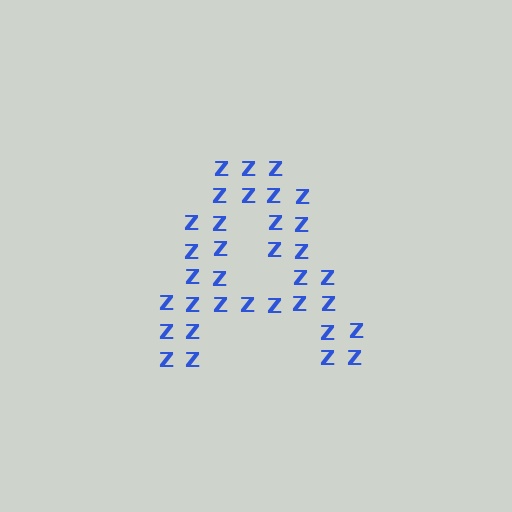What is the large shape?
The large shape is the letter A.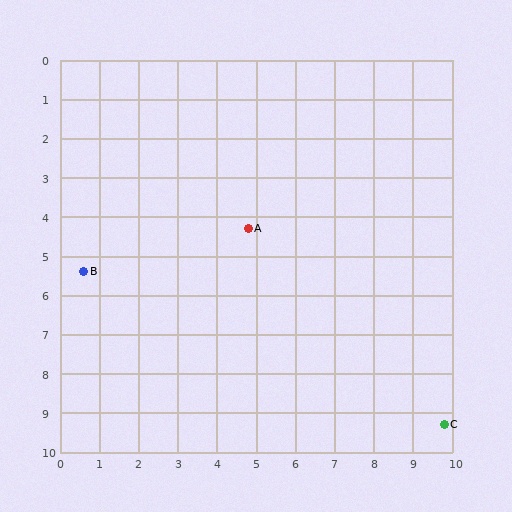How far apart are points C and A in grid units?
Points C and A are about 7.1 grid units apart.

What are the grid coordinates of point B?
Point B is at approximately (0.6, 5.4).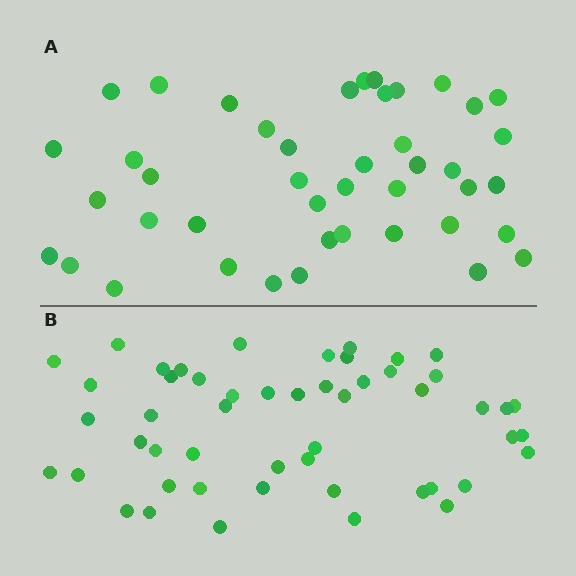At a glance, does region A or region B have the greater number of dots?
Region B (the bottom region) has more dots.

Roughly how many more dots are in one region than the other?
Region B has roughly 8 or so more dots than region A.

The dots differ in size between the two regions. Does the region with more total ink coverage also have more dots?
No. Region A has more total ink coverage because its dots are larger, but region B actually contains more individual dots. Total area can be misleading — the number of items is what matters here.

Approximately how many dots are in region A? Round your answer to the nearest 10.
About 40 dots. (The exact count is 43, which rounds to 40.)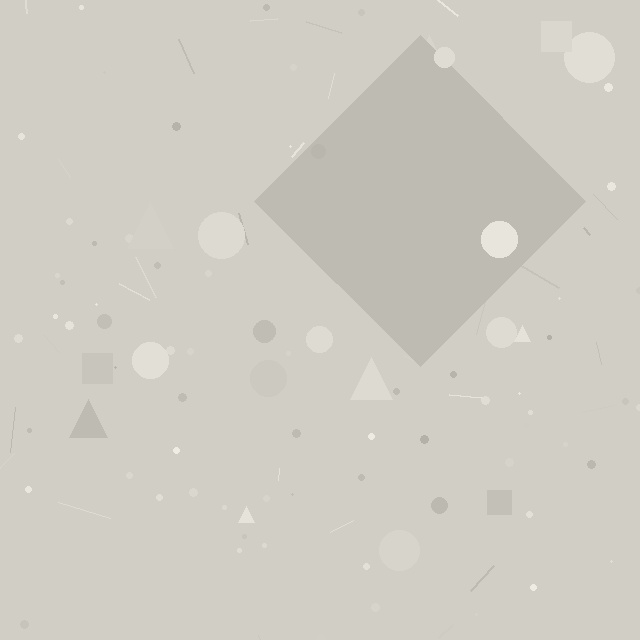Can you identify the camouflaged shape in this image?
The camouflaged shape is a diamond.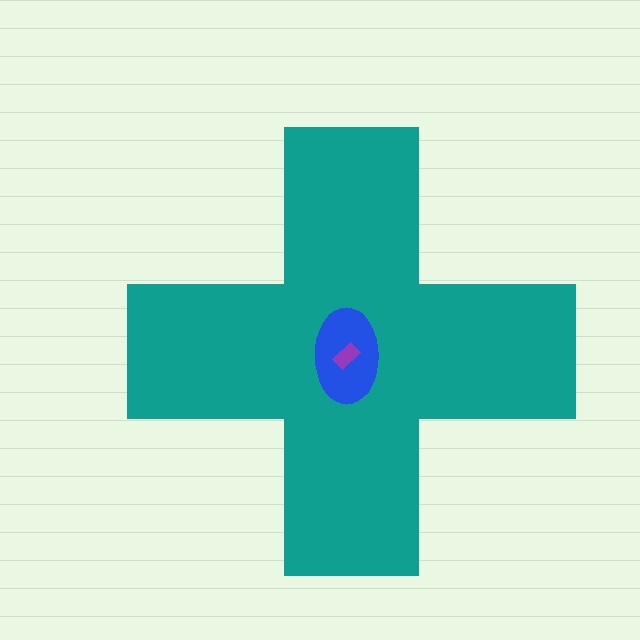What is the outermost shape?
The teal cross.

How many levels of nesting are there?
3.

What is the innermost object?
The purple rectangle.